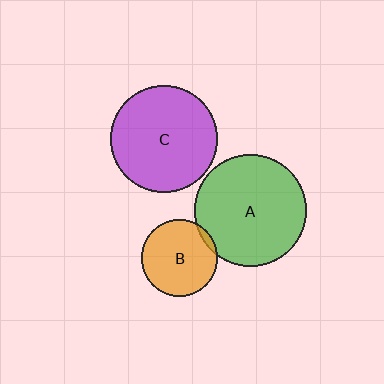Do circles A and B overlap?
Yes.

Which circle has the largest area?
Circle A (green).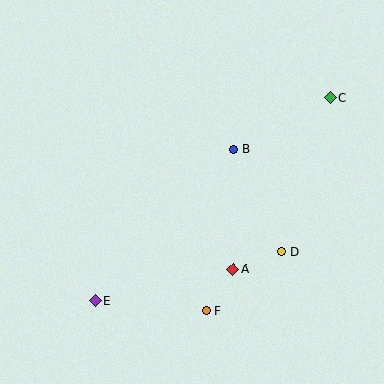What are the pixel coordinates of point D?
Point D is at (281, 251).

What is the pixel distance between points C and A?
The distance between C and A is 197 pixels.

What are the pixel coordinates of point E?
Point E is at (96, 301).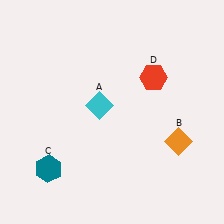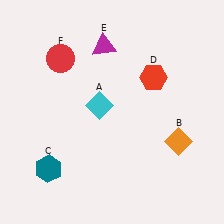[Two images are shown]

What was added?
A magenta triangle (E), a red circle (F) were added in Image 2.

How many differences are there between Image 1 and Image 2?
There are 2 differences between the two images.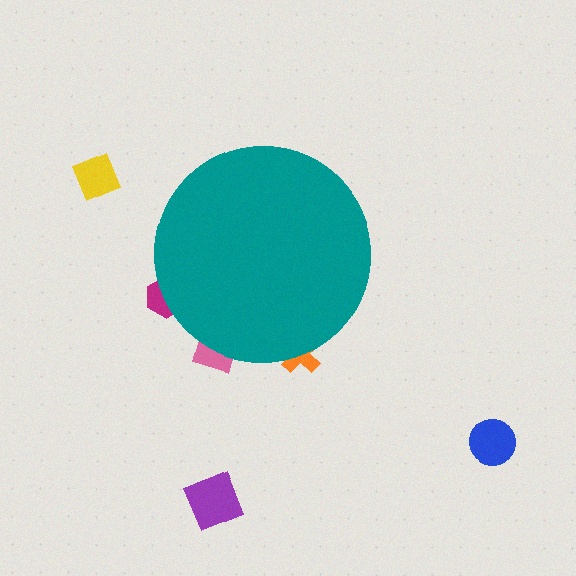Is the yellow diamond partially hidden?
No, the yellow diamond is fully visible.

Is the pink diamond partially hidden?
Yes, the pink diamond is partially hidden behind the teal circle.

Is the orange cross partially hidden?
Yes, the orange cross is partially hidden behind the teal circle.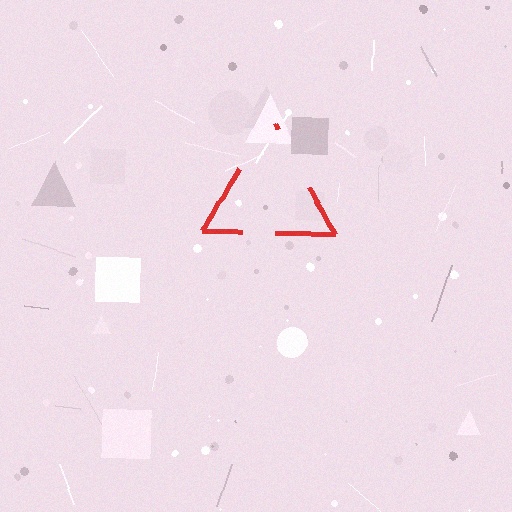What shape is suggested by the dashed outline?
The dashed outline suggests a triangle.